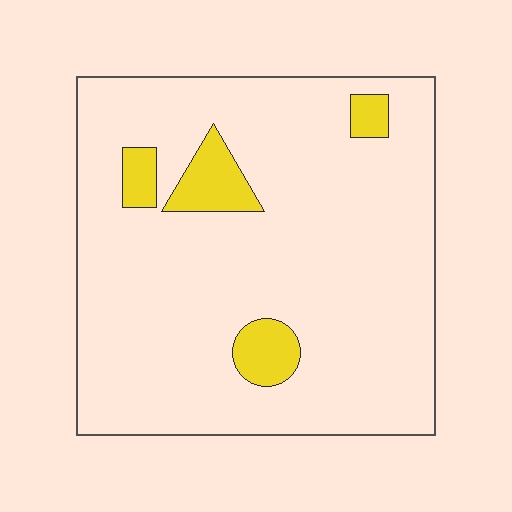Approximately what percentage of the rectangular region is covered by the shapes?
Approximately 10%.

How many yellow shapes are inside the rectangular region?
4.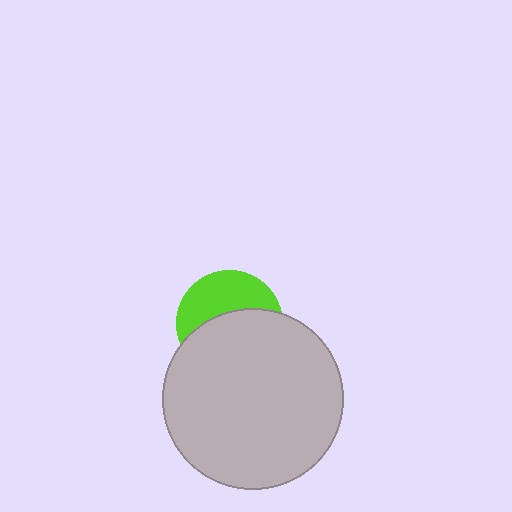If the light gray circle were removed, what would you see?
You would see the complete lime circle.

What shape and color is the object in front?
The object in front is a light gray circle.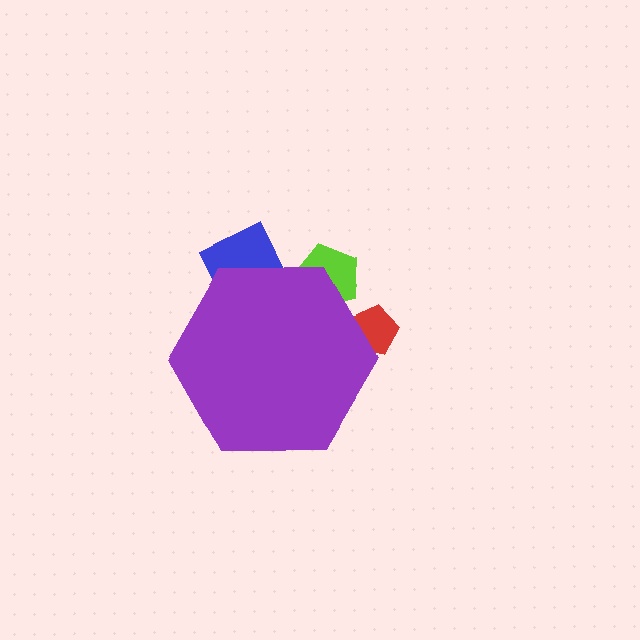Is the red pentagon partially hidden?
Yes, the red pentagon is partially hidden behind the purple hexagon.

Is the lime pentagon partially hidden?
Yes, the lime pentagon is partially hidden behind the purple hexagon.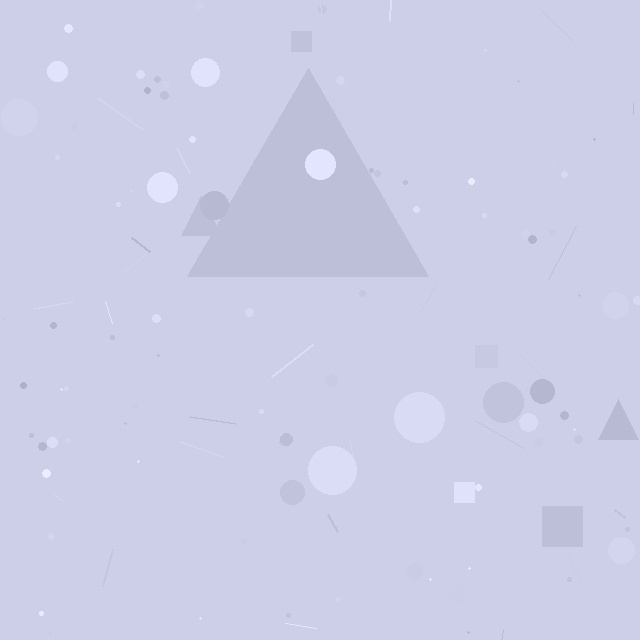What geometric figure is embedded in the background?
A triangle is embedded in the background.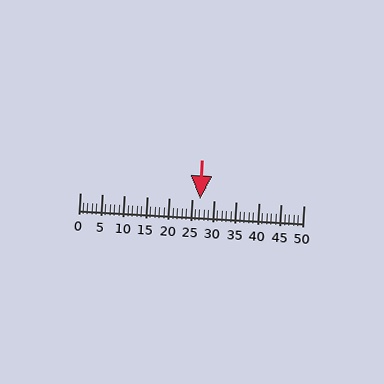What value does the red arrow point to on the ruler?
The red arrow points to approximately 27.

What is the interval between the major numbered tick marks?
The major tick marks are spaced 5 units apart.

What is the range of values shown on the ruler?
The ruler shows values from 0 to 50.